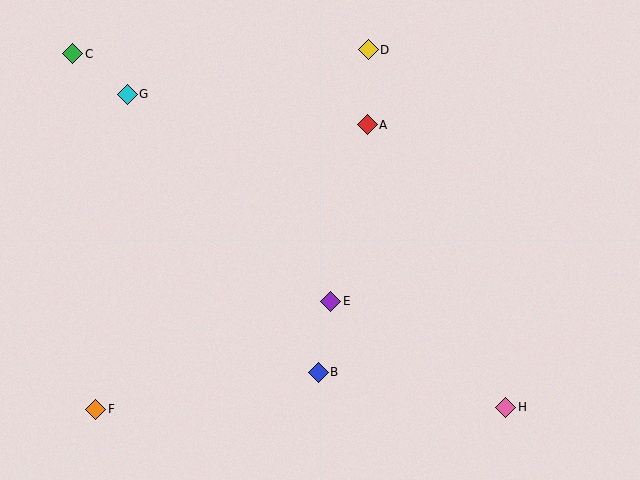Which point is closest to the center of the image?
Point E at (331, 302) is closest to the center.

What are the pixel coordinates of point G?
Point G is at (127, 94).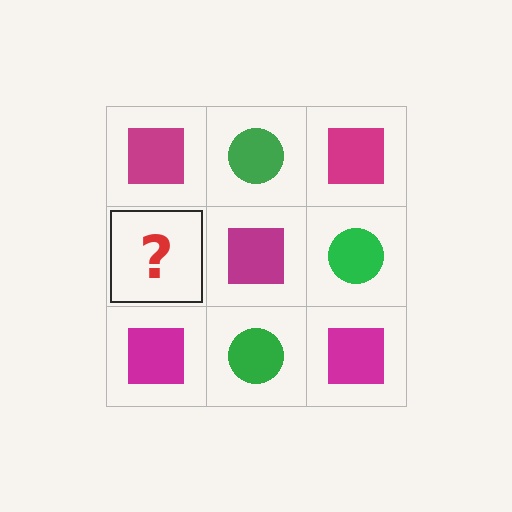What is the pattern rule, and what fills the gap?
The rule is that it alternates magenta square and green circle in a checkerboard pattern. The gap should be filled with a green circle.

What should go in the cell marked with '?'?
The missing cell should contain a green circle.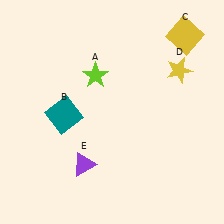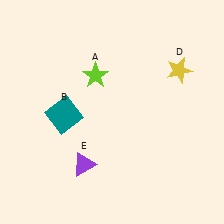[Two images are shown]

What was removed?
The yellow square (C) was removed in Image 2.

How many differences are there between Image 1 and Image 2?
There is 1 difference between the two images.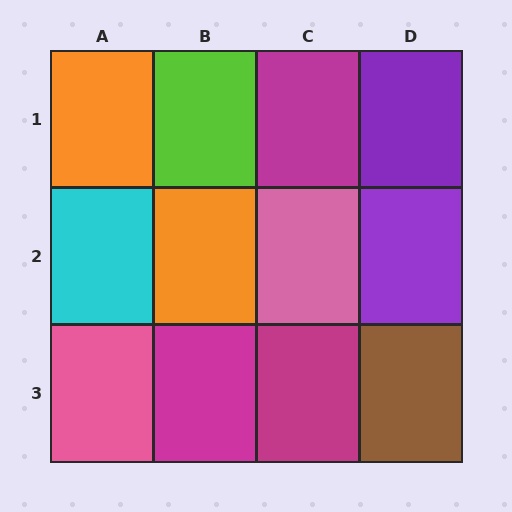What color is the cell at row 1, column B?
Lime.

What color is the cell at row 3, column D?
Brown.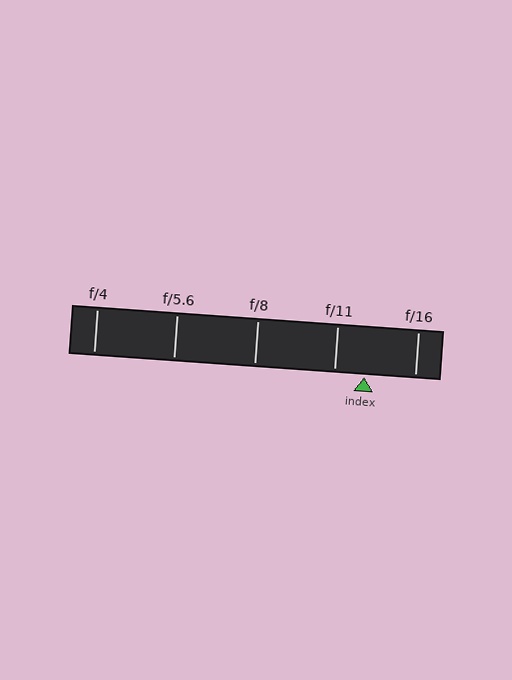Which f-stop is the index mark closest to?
The index mark is closest to f/11.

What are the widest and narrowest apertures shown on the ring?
The widest aperture shown is f/4 and the narrowest is f/16.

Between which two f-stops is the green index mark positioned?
The index mark is between f/11 and f/16.